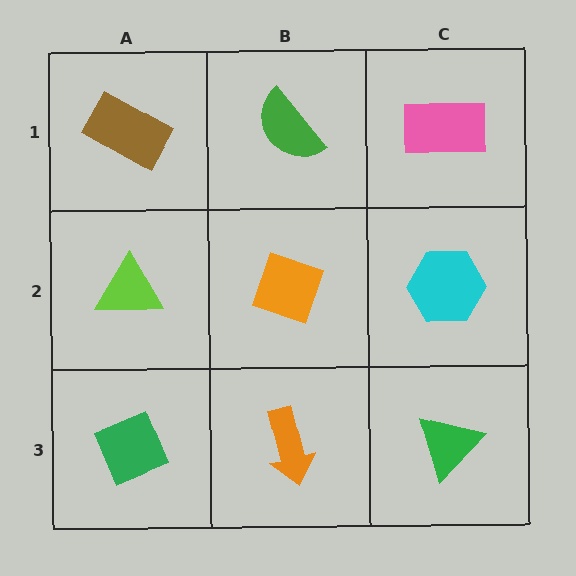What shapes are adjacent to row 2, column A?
A brown rectangle (row 1, column A), a green diamond (row 3, column A), an orange diamond (row 2, column B).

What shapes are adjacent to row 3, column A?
A lime triangle (row 2, column A), an orange arrow (row 3, column B).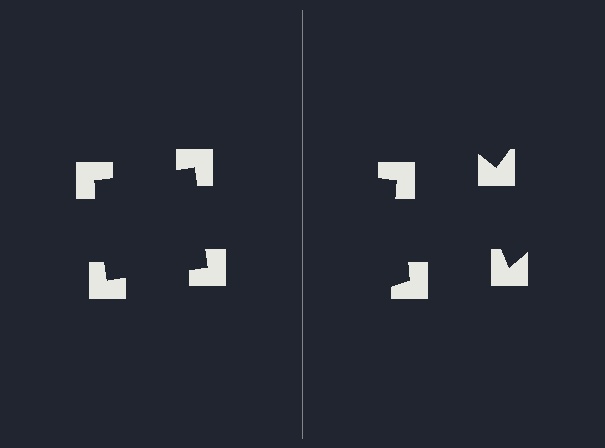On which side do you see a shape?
An illusory square appears on the left side. On the right side the wedge cuts are rotated, so no coherent shape forms.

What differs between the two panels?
The notched squares are positioned identically on both sides; only the wedge orientations differ. On the left they align to a square; on the right they are misaligned.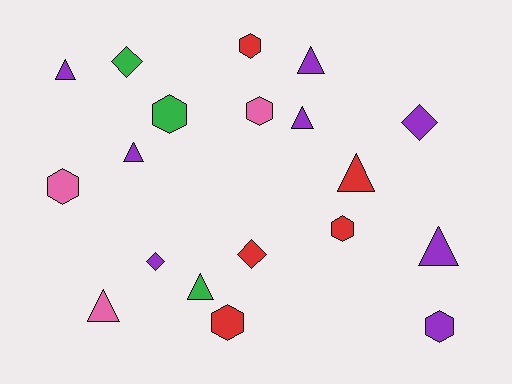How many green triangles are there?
There is 1 green triangle.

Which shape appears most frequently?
Triangle, with 8 objects.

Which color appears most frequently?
Purple, with 8 objects.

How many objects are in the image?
There are 19 objects.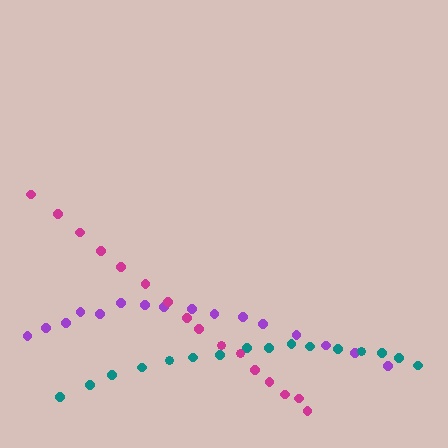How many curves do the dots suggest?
There are 3 distinct paths.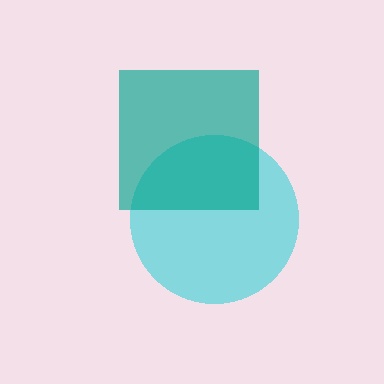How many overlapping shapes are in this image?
There are 2 overlapping shapes in the image.